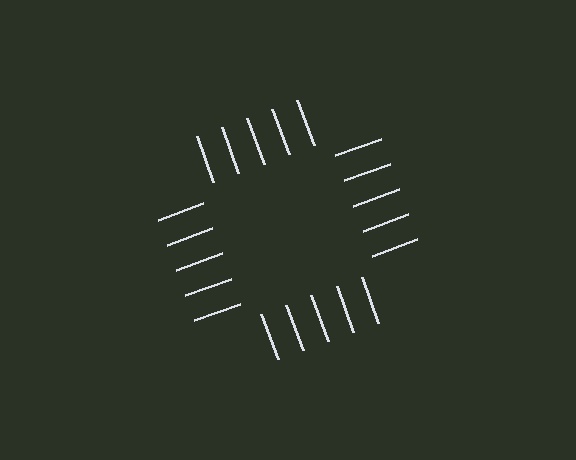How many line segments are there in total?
20 — 5 along each of the 4 edges.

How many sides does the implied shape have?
4 sides — the line-ends trace a square.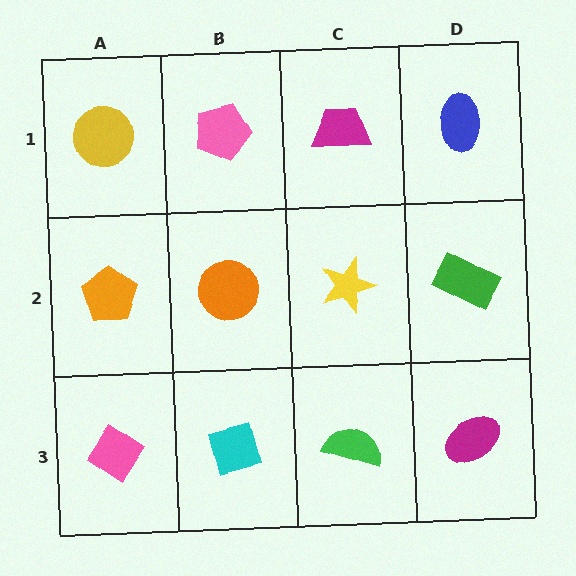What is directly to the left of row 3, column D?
A green semicircle.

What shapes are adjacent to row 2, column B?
A pink pentagon (row 1, column B), a cyan square (row 3, column B), an orange pentagon (row 2, column A), a yellow star (row 2, column C).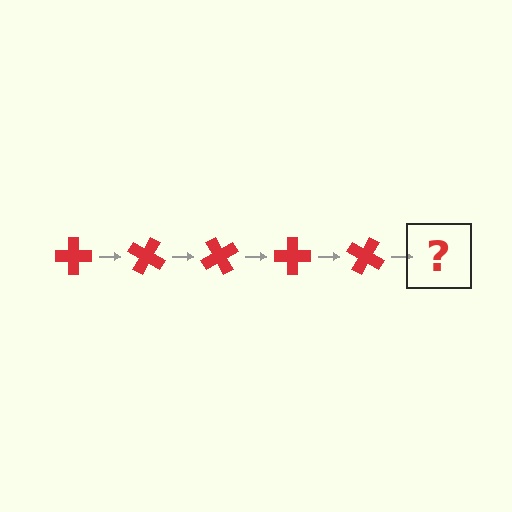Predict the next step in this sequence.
The next step is a red cross rotated 150 degrees.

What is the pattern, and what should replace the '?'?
The pattern is that the cross rotates 30 degrees each step. The '?' should be a red cross rotated 150 degrees.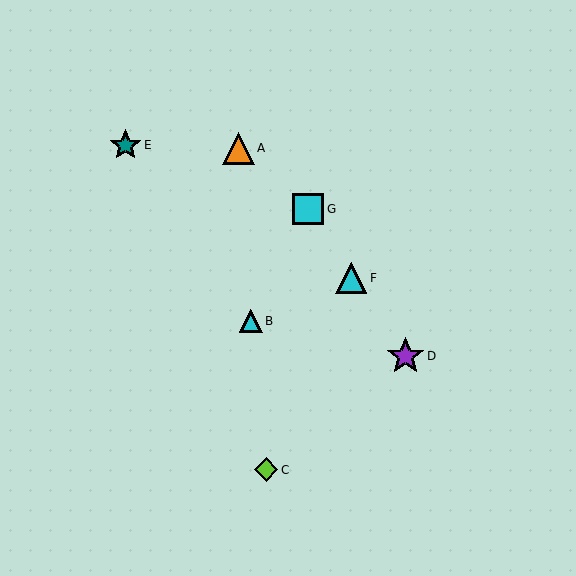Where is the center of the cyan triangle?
The center of the cyan triangle is at (351, 278).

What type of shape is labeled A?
Shape A is an orange triangle.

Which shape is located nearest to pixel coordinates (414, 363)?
The purple star (labeled D) at (405, 356) is nearest to that location.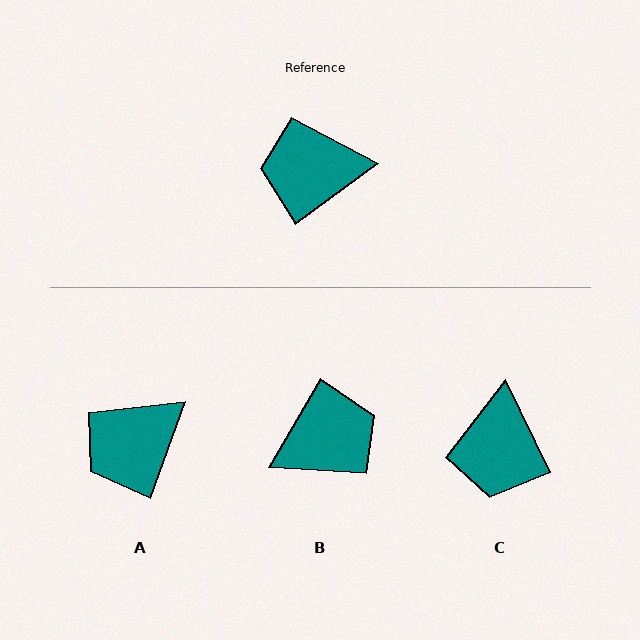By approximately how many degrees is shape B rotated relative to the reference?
Approximately 156 degrees clockwise.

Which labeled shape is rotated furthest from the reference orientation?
B, about 156 degrees away.